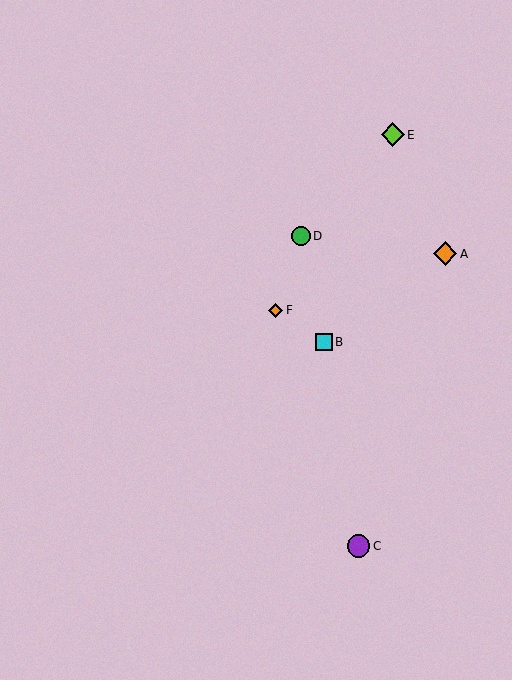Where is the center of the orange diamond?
The center of the orange diamond is at (445, 254).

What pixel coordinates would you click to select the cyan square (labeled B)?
Click at (324, 342) to select the cyan square B.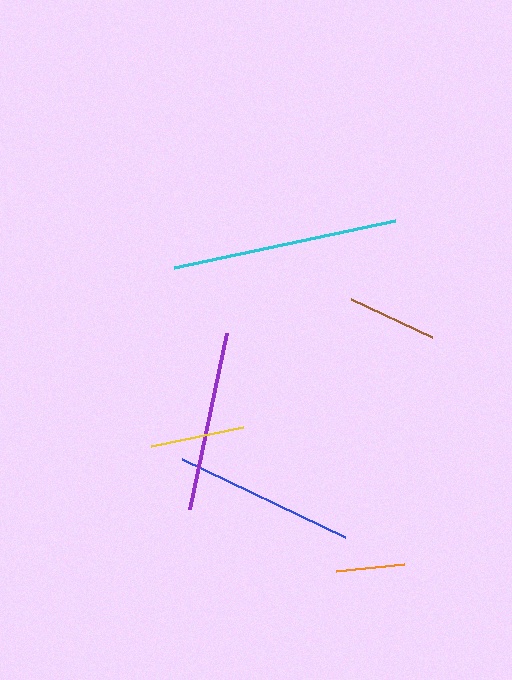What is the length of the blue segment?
The blue segment is approximately 180 pixels long.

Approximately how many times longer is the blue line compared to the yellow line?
The blue line is approximately 1.9 times the length of the yellow line.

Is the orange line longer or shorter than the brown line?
The brown line is longer than the orange line.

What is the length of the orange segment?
The orange segment is approximately 68 pixels long.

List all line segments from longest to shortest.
From longest to shortest: cyan, blue, purple, yellow, brown, orange.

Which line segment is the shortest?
The orange line is the shortest at approximately 68 pixels.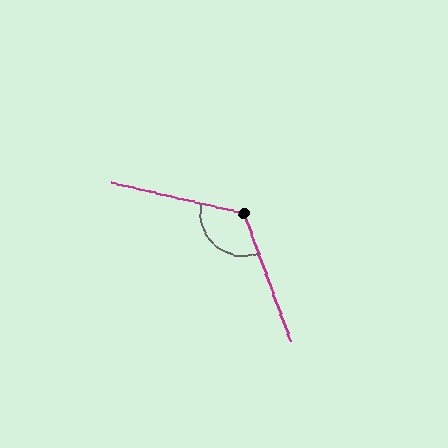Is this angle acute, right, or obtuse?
It is obtuse.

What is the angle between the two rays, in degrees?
Approximately 123 degrees.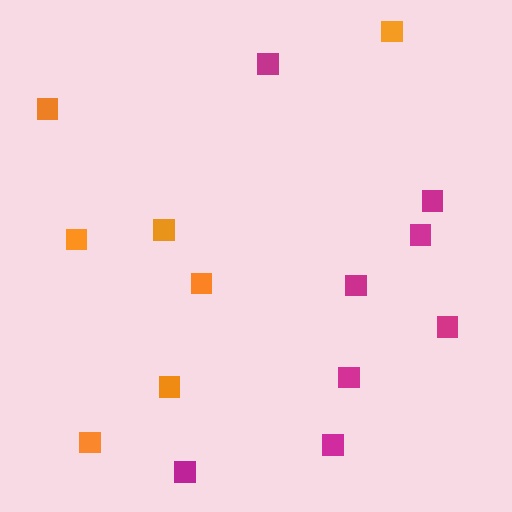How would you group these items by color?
There are 2 groups: one group of magenta squares (8) and one group of orange squares (7).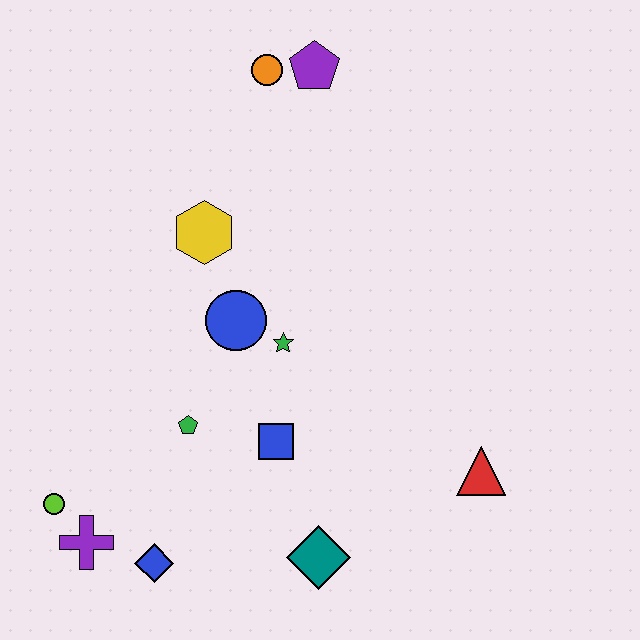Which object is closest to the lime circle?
The purple cross is closest to the lime circle.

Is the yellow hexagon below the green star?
No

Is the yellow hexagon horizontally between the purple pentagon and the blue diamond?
Yes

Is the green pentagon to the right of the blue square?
No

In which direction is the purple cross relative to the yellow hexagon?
The purple cross is below the yellow hexagon.